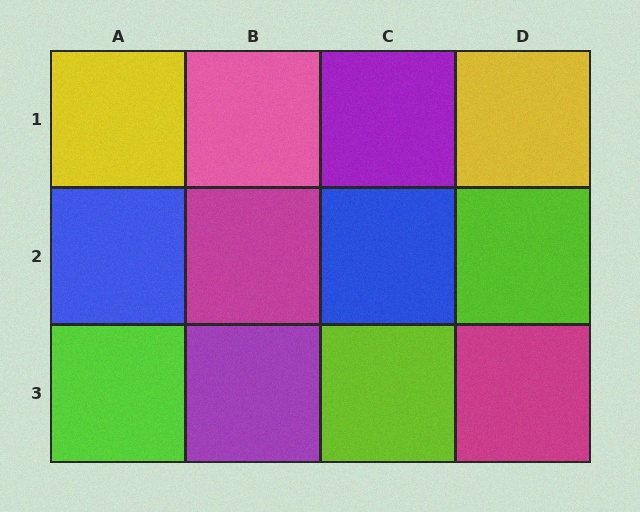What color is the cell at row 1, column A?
Yellow.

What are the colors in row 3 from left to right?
Lime, purple, lime, magenta.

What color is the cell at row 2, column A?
Blue.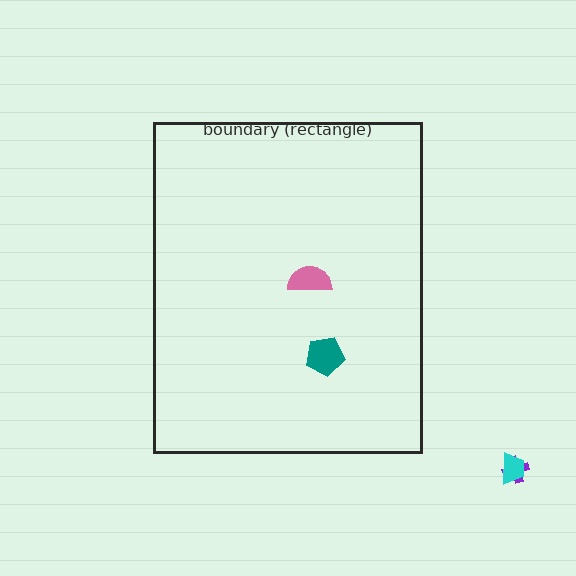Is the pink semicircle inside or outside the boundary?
Inside.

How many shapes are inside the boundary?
2 inside, 2 outside.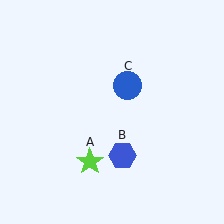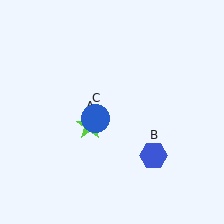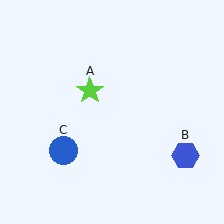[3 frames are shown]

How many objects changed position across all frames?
3 objects changed position: lime star (object A), blue hexagon (object B), blue circle (object C).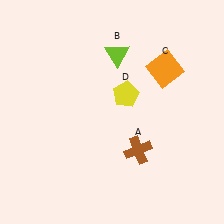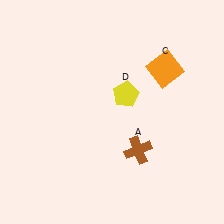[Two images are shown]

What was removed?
The lime triangle (B) was removed in Image 2.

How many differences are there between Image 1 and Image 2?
There is 1 difference between the two images.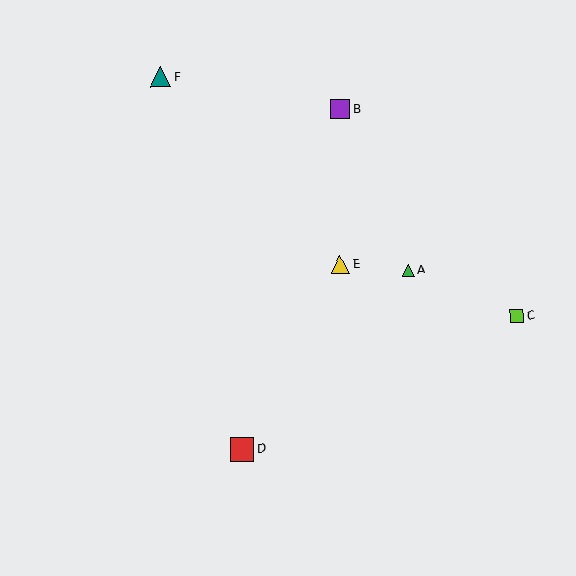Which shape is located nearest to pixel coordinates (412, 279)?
The green triangle (labeled A) at (408, 270) is nearest to that location.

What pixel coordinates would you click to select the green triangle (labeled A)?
Click at (408, 270) to select the green triangle A.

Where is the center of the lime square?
The center of the lime square is at (517, 316).